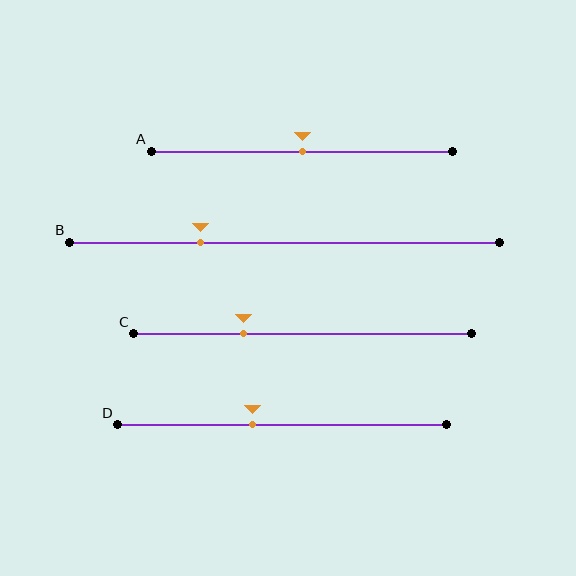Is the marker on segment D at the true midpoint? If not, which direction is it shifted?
No, the marker on segment D is shifted to the left by about 9% of the segment length.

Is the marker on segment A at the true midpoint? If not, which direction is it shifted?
Yes, the marker on segment A is at the true midpoint.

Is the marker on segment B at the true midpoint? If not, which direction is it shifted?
No, the marker on segment B is shifted to the left by about 20% of the segment length.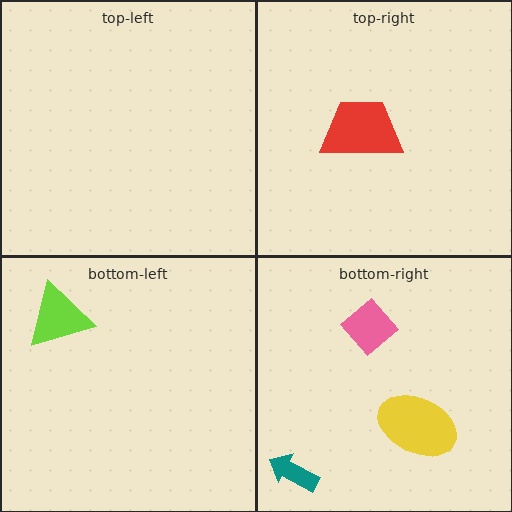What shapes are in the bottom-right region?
The teal arrow, the pink diamond, the yellow ellipse.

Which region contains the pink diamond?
The bottom-right region.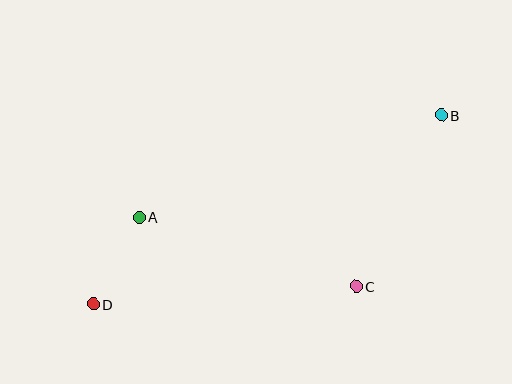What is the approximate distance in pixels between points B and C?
The distance between B and C is approximately 191 pixels.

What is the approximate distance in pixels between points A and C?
The distance between A and C is approximately 228 pixels.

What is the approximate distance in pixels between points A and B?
The distance between A and B is approximately 319 pixels.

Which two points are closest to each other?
Points A and D are closest to each other.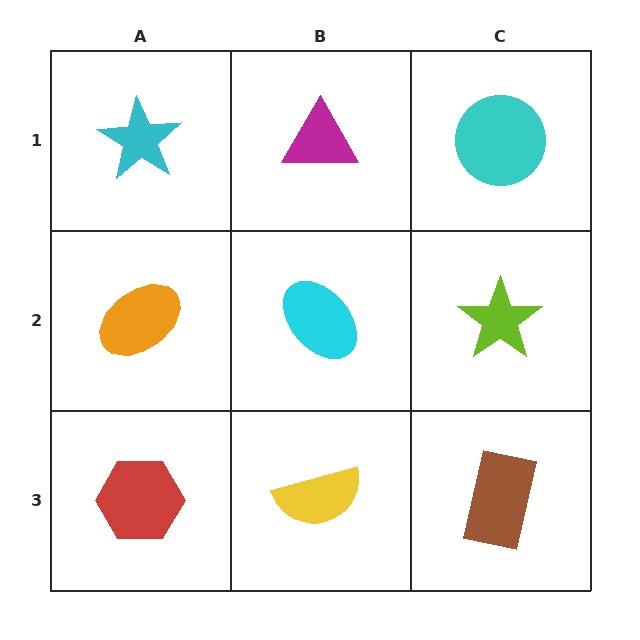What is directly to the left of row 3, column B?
A red hexagon.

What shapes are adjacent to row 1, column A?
An orange ellipse (row 2, column A), a magenta triangle (row 1, column B).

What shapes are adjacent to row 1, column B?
A cyan ellipse (row 2, column B), a cyan star (row 1, column A), a cyan circle (row 1, column C).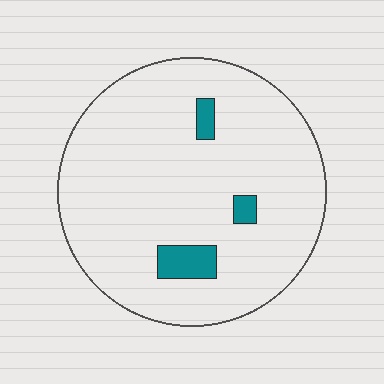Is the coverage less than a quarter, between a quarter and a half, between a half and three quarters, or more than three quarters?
Less than a quarter.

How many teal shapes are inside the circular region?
3.